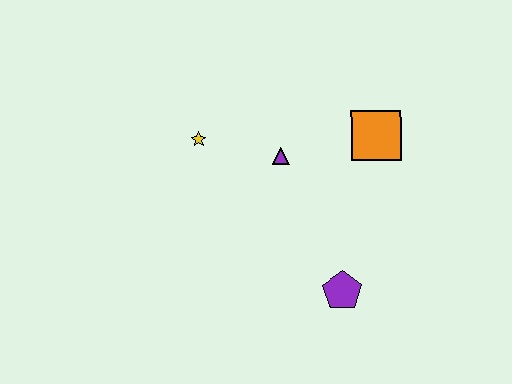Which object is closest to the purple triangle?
The yellow star is closest to the purple triangle.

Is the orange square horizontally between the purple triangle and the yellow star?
No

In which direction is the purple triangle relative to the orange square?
The purple triangle is to the left of the orange square.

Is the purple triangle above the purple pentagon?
Yes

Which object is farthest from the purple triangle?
The purple pentagon is farthest from the purple triangle.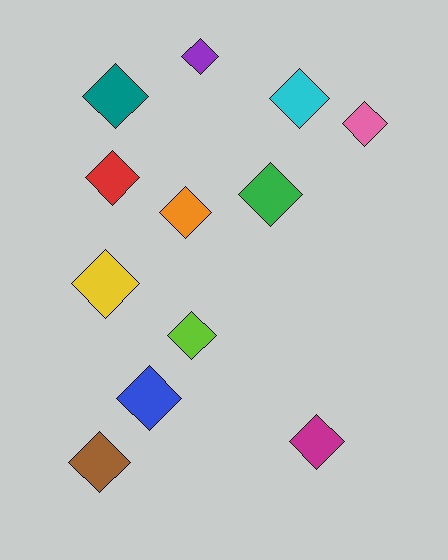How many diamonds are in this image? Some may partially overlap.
There are 12 diamonds.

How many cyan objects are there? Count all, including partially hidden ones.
There is 1 cyan object.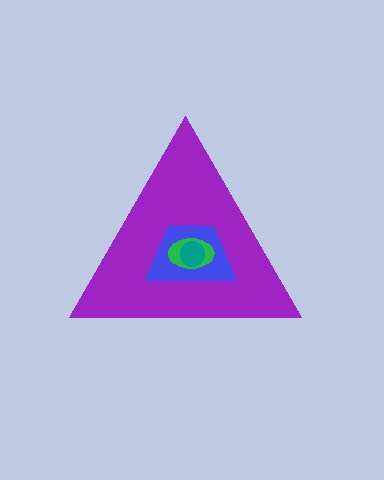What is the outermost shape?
The purple triangle.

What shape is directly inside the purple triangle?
The blue trapezoid.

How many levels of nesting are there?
4.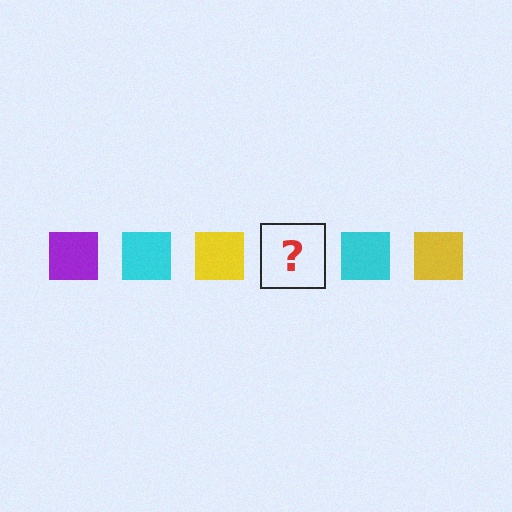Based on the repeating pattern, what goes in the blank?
The blank should be a purple square.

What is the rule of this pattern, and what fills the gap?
The rule is that the pattern cycles through purple, cyan, yellow squares. The gap should be filled with a purple square.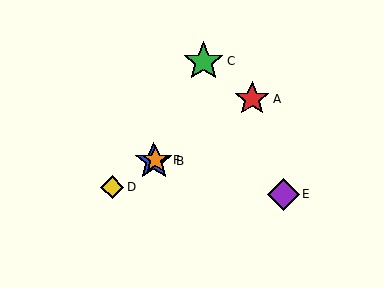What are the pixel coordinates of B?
Object B is at (154, 161).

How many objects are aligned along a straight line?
4 objects (A, B, D, F) are aligned along a straight line.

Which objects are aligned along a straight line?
Objects A, B, D, F are aligned along a straight line.